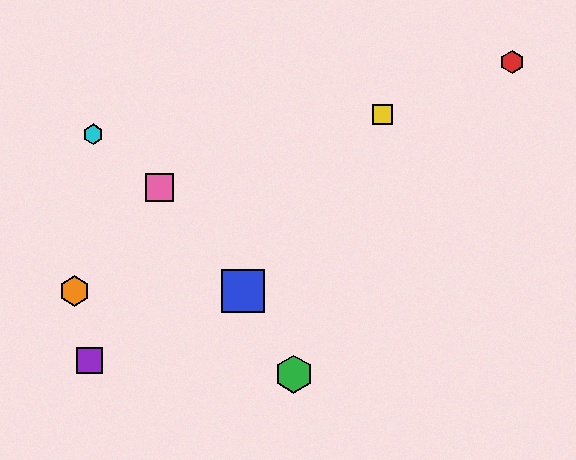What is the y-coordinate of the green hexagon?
The green hexagon is at y≈374.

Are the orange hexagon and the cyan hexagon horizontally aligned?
No, the orange hexagon is at y≈291 and the cyan hexagon is at y≈134.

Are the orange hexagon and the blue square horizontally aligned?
Yes, both are at y≈291.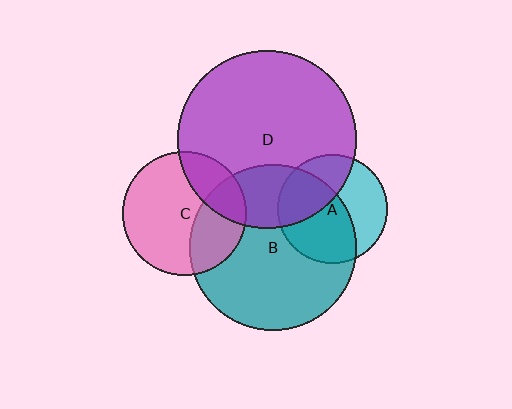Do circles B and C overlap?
Yes.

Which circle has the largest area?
Circle D (purple).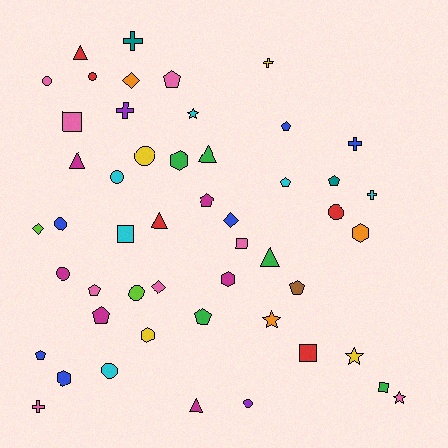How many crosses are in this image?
There are 6 crosses.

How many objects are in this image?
There are 50 objects.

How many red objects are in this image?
There are 5 red objects.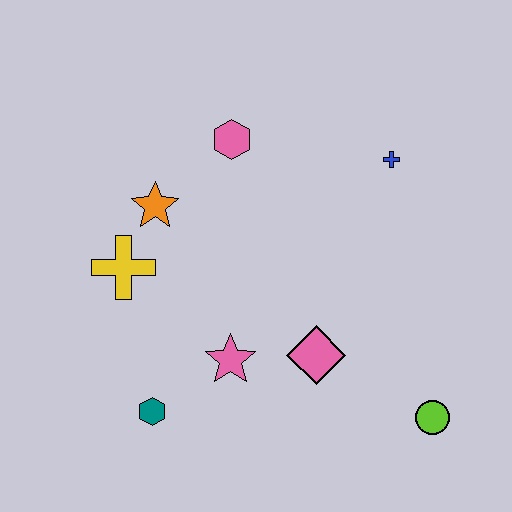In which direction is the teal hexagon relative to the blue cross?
The teal hexagon is below the blue cross.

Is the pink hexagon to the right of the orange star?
Yes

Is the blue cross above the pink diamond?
Yes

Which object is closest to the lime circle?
The pink diamond is closest to the lime circle.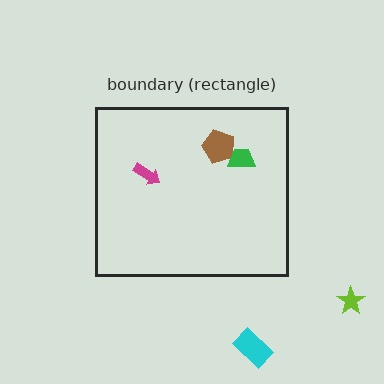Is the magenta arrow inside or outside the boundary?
Inside.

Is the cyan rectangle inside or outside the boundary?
Outside.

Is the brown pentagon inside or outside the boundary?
Inside.